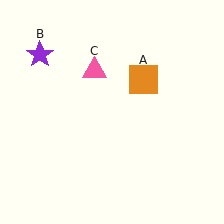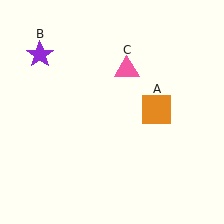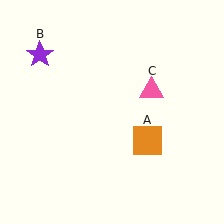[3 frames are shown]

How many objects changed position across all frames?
2 objects changed position: orange square (object A), pink triangle (object C).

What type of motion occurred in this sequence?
The orange square (object A), pink triangle (object C) rotated clockwise around the center of the scene.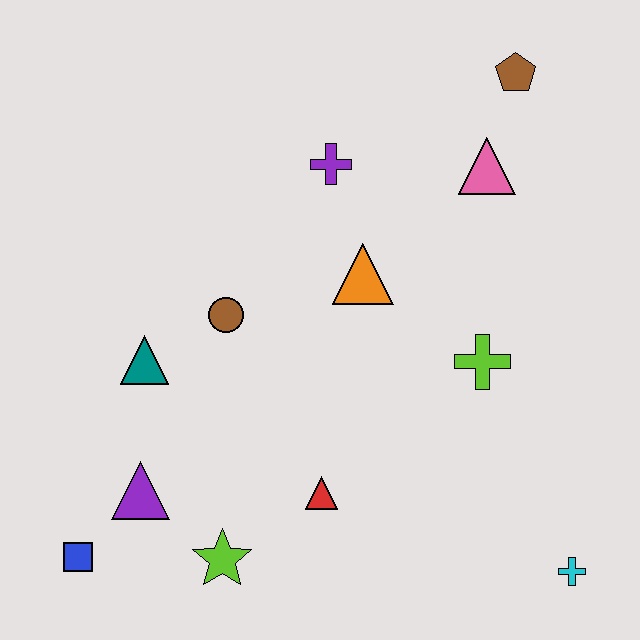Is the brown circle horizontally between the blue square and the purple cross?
Yes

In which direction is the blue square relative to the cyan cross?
The blue square is to the left of the cyan cross.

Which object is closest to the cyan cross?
The lime cross is closest to the cyan cross.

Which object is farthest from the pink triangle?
The blue square is farthest from the pink triangle.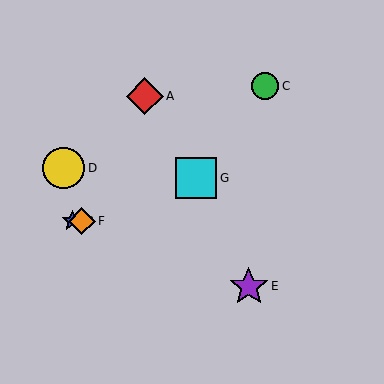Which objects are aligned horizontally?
Objects B, F are aligned horizontally.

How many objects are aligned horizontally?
2 objects (B, F) are aligned horizontally.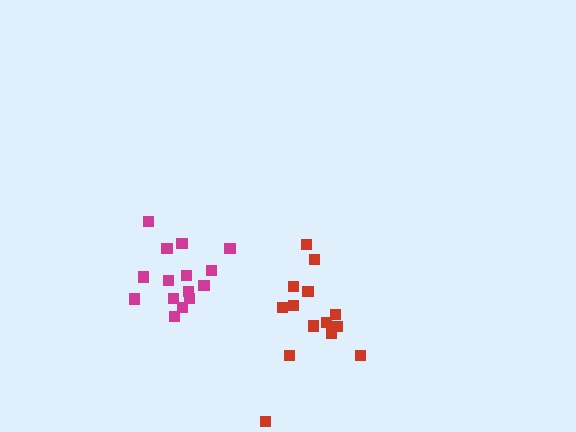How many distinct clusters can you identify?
There are 2 distinct clusters.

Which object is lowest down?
The red cluster is bottommost.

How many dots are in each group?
Group 1: 14 dots, Group 2: 15 dots (29 total).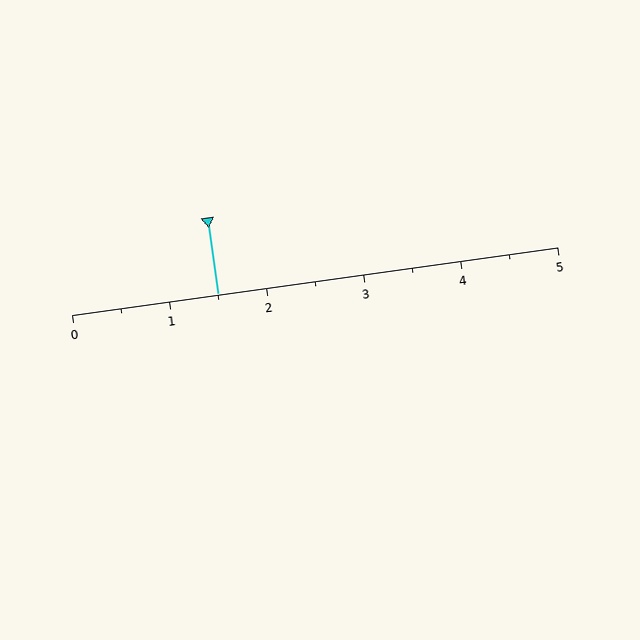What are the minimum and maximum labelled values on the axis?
The axis runs from 0 to 5.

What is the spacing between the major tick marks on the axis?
The major ticks are spaced 1 apart.